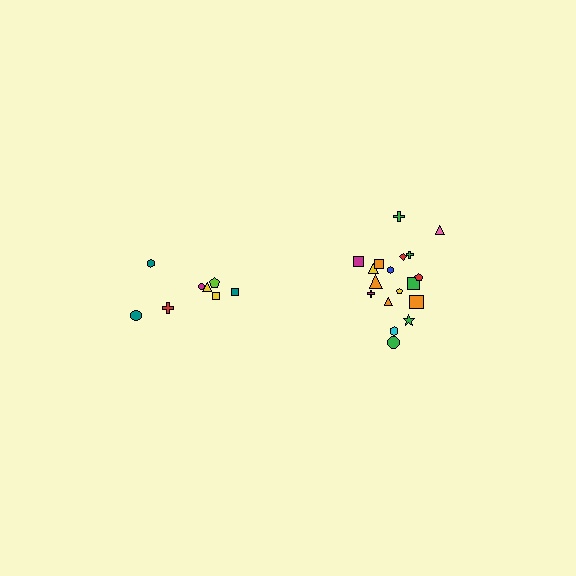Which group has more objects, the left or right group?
The right group.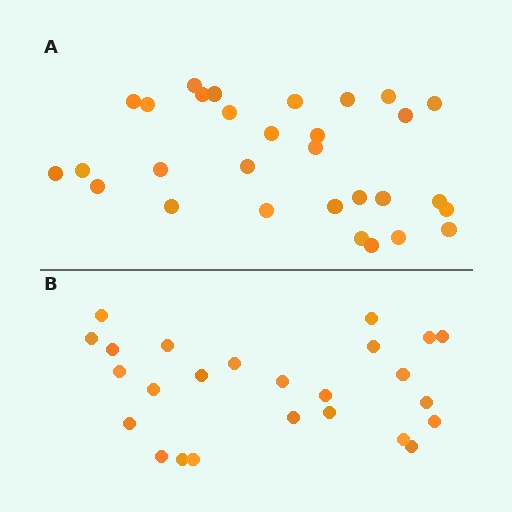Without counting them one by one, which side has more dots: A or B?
Region A (the top region) has more dots.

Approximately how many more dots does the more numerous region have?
Region A has about 5 more dots than region B.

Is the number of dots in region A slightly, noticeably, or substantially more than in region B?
Region A has only slightly more — the two regions are fairly close. The ratio is roughly 1.2 to 1.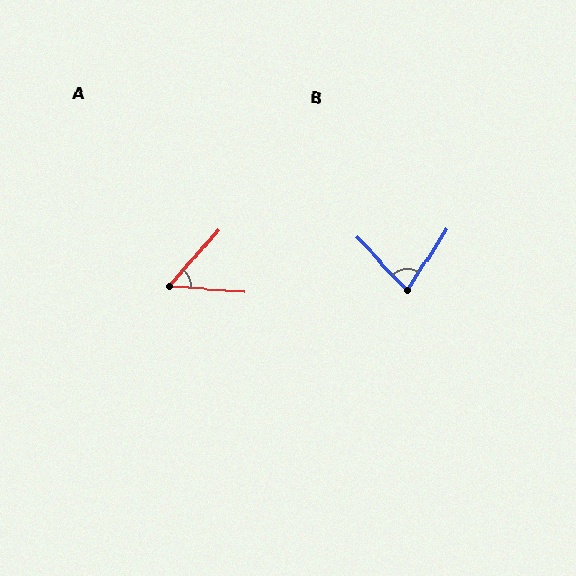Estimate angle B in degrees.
Approximately 76 degrees.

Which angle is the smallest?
A, at approximately 53 degrees.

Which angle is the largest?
B, at approximately 76 degrees.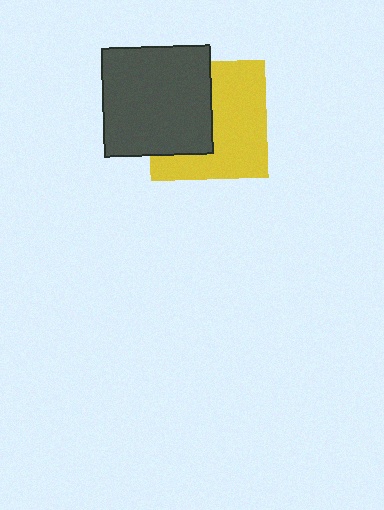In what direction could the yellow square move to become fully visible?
The yellow square could move right. That would shift it out from behind the dark gray square entirely.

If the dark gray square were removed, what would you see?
You would see the complete yellow square.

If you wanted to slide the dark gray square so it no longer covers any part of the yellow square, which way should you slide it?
Slide it left — that is the most direct way to separate the two shapes.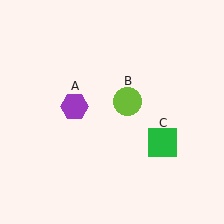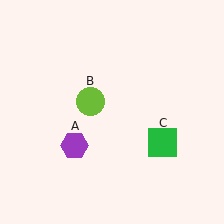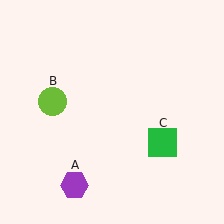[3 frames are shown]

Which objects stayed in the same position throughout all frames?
Green square (object C) remained stationary.